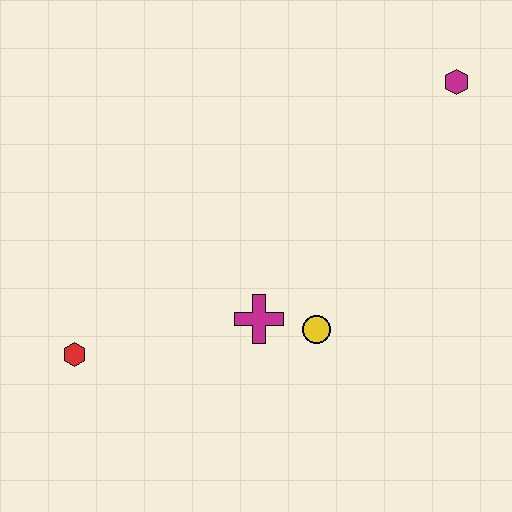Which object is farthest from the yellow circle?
The magenta hexagon is farthest from the yellow circle.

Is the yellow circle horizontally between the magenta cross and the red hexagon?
No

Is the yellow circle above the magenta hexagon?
No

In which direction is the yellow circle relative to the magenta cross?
The yellow circle is to the right of the magenta cross.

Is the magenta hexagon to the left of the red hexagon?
No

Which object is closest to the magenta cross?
The yellow circle is closest to the magenta cross.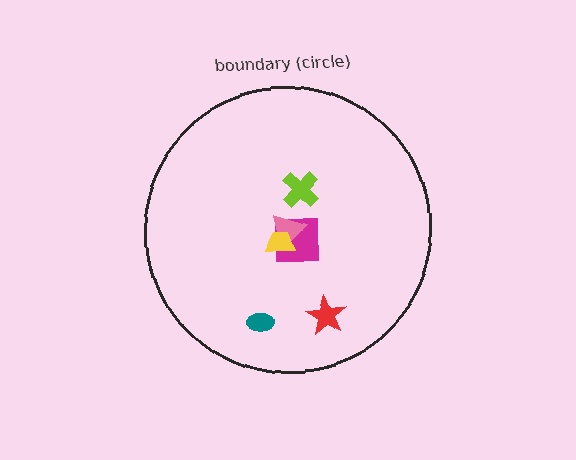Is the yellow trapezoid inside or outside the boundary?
Inside.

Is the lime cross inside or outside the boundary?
Inside.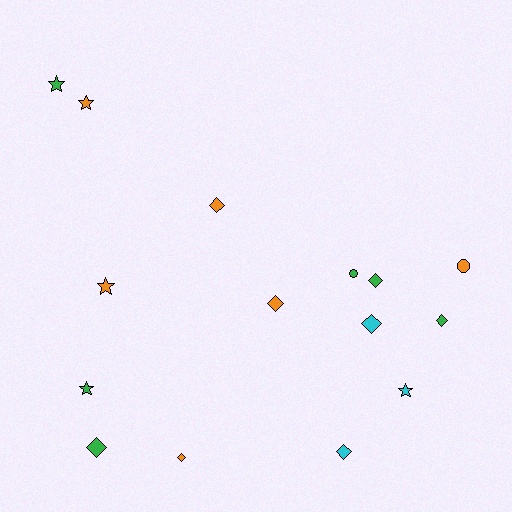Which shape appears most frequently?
Diamond, with 8 objects.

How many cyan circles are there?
There are no cyan circles.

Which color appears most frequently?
Green, with 6 objects.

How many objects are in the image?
There are 15 objects.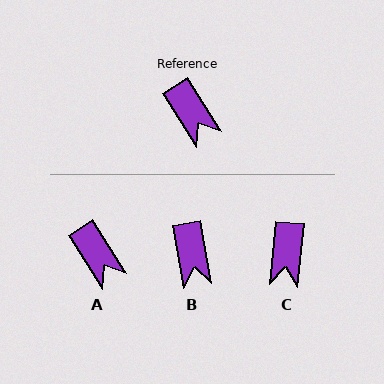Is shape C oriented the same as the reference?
No, it is off by about 38 degrees.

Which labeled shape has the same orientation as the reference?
A.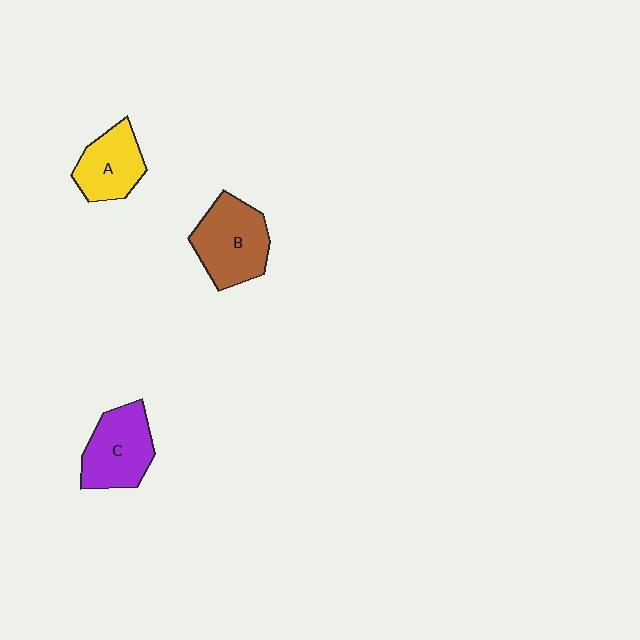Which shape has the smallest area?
Shape A (yellow).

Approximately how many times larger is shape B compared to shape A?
Approximately 1.3 times.